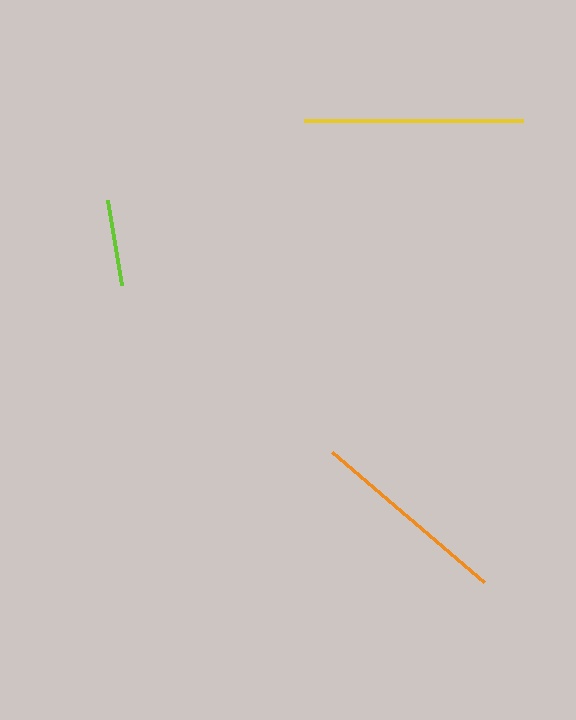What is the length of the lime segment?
The lime segment is approximately 86 pixels long.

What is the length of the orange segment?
The orange segment is approximately 200 pixels long.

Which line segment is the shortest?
The lime line is the shortest at approximately 86 pixels.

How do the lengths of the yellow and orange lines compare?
The yellow and orange lines are approximately the same length.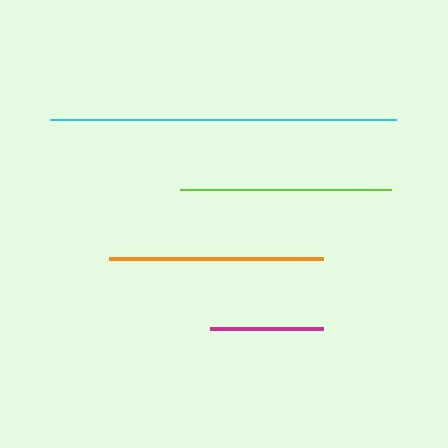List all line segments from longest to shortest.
From longest to shortest: cyan, orange, lime, magenta.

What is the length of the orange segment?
The orange segment is approximately 214 pixels long.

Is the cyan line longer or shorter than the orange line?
The cyan line is longer than the orange line.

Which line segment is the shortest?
The magenta line is the shortest at approximately 113 pixels.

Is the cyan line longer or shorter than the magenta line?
The cyan line is longer than the magenta line.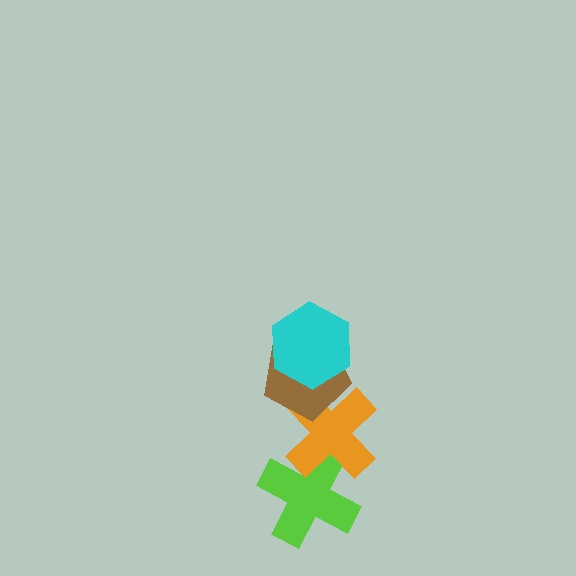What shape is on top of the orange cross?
The brown pentagon is on top of the orange cross.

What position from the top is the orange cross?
The orange cross is 3rd from the top.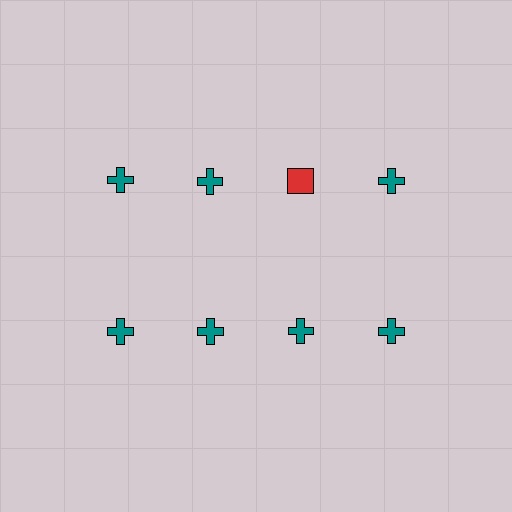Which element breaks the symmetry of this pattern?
The red square in the top row, center column breaks the symmetry. All other shapes are teal crosses.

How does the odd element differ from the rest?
It differs in both color (red instead of teal) and shape (square instead of cross).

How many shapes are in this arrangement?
There are 8 shapes arranged in a grid pattern.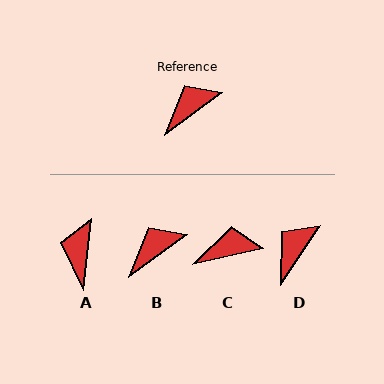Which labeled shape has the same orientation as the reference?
B.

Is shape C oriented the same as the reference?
No, it is off by about 24 degrees.